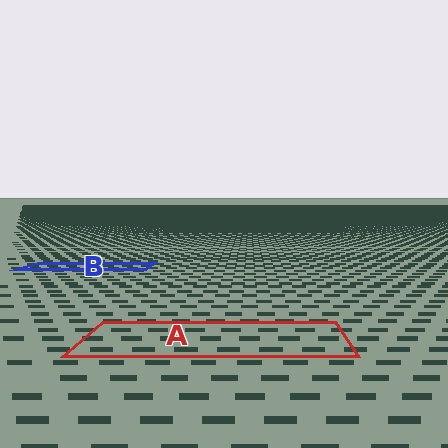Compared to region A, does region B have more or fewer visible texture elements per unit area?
Region B has more texture elements per unit area — they are packed more densely because it is farther away.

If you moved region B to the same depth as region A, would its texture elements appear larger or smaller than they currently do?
They would appear larger. At a closer depth, the same texture elements are projected at a bigger on-screen size.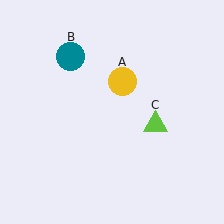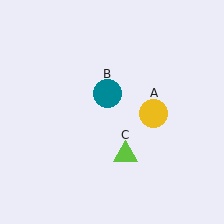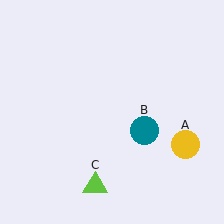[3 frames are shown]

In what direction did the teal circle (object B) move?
The teal circle (object B) moved down and to the right.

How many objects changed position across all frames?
3 objects changed position: yellow circle (object A), teal circle (object B), lime triangle (object C).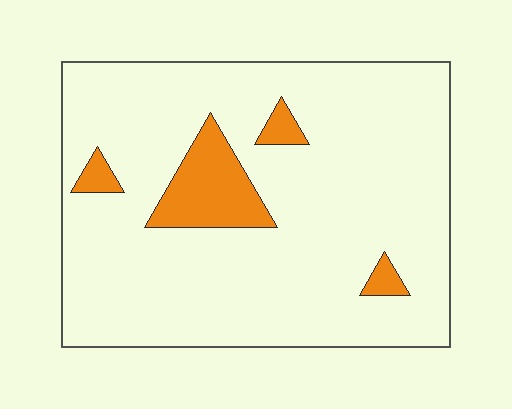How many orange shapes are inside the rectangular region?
4.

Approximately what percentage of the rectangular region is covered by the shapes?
Approximately 10%.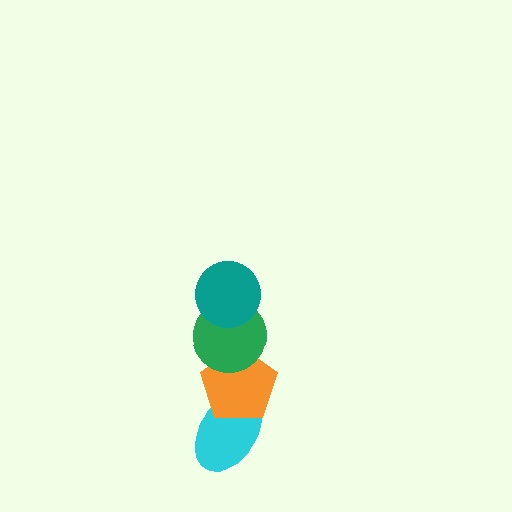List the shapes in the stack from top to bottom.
From top to bottom: the teal circle, the green circle, the orange pentagon, the cyan ellipse.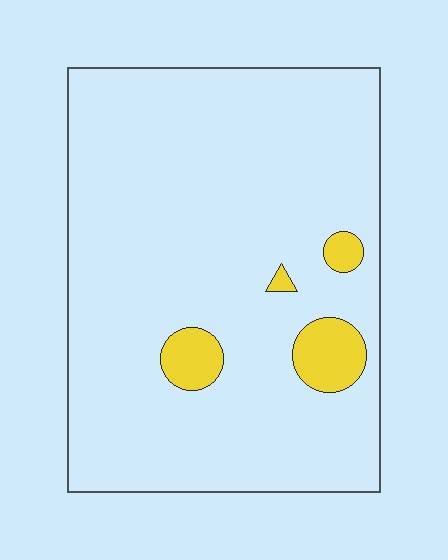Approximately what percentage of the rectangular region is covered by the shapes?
Approximately 5%.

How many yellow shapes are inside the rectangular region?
4.